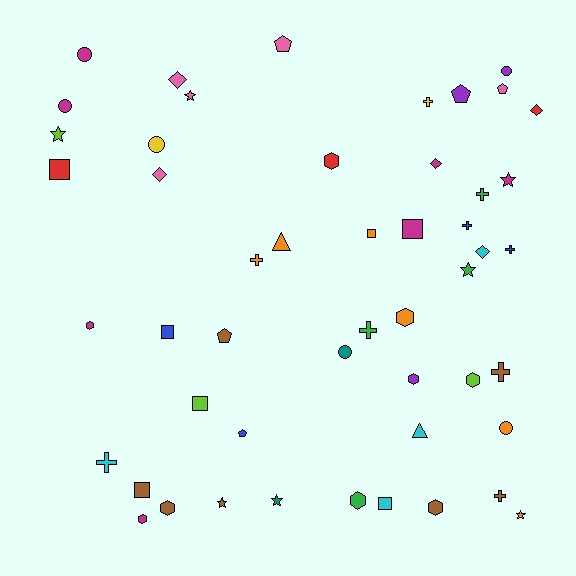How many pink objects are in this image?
There are 5 pink objects.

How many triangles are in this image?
There are 2 triangles.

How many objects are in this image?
There are 50 objects.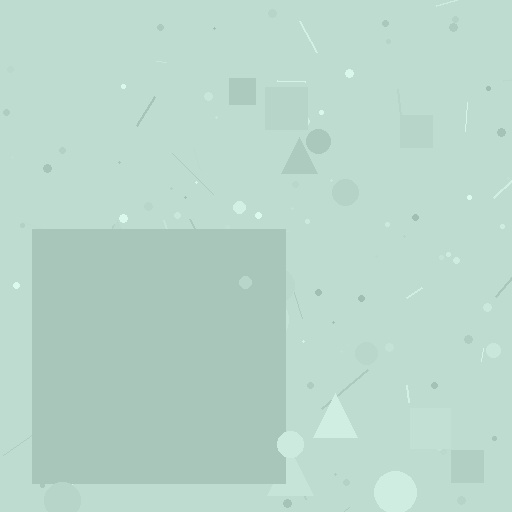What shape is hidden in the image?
A square is hidden in the image.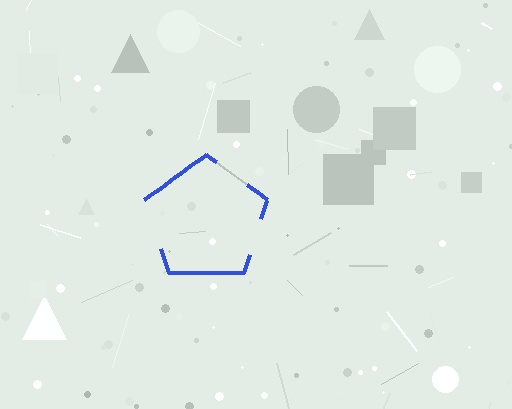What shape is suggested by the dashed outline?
The dashed outline suggests a pentagon.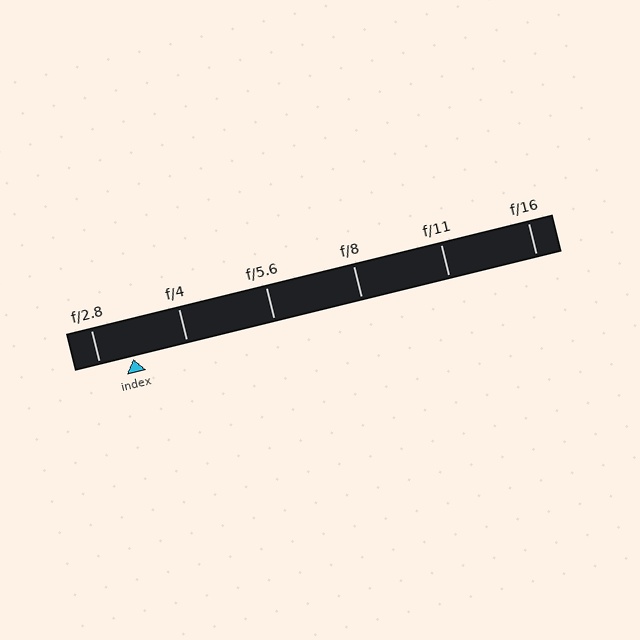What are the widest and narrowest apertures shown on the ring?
The widest aperture shown is f/2.8 and the narrowest is f/16.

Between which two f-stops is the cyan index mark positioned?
The index mark is between f/2.8 and f/4.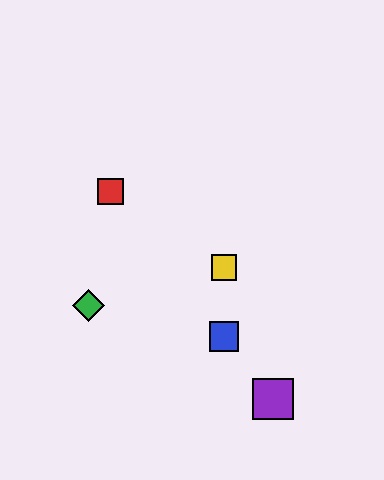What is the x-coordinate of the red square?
The red square is at x≈110.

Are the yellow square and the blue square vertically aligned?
Yes, both are at x≈224.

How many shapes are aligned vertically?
2 shapes (the blue square, the yellow square) are aligned vertically.